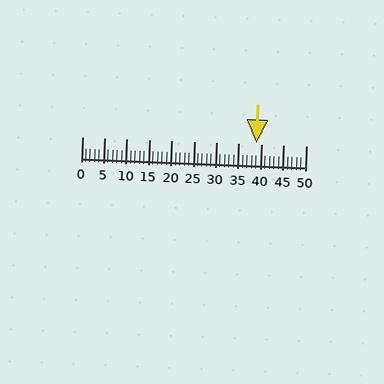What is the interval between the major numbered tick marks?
The major tick marks are spaced 5 units apart.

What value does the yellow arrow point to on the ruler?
The yellow arrow points to approximately 39.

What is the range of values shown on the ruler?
The ruler shows values from 0 to 50.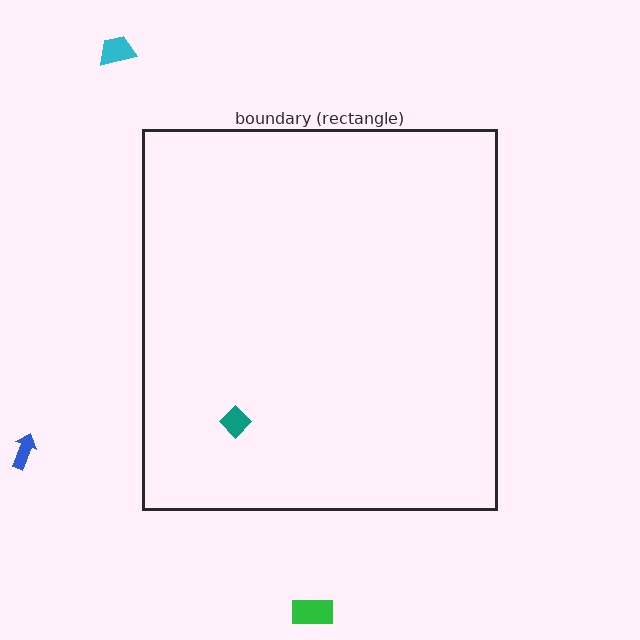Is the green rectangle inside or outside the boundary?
Outside.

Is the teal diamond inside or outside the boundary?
Inside.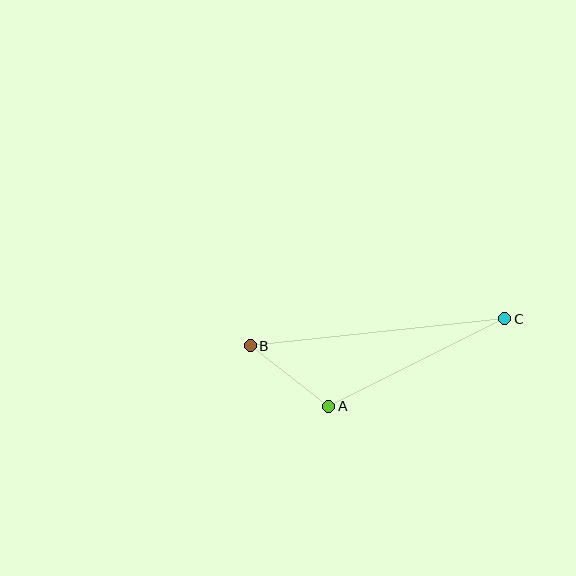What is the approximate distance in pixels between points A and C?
The distance between A and C is approximately 197 pixels.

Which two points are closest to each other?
Points A and B are closest to each other.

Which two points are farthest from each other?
Points B and C are farthest from each other.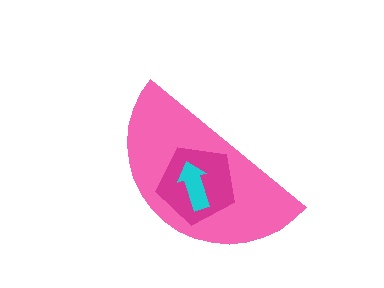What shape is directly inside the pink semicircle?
The magenta pentagon.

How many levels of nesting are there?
3.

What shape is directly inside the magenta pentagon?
The cyan arrow.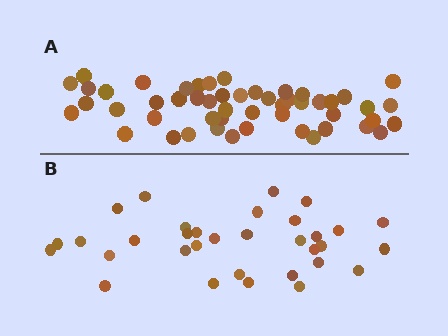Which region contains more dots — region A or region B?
Region A (the top region) has more dots.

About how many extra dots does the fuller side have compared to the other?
Region A has approximately 20 more dots than region B.